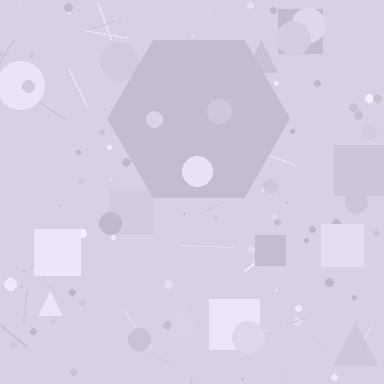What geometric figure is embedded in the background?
A hexagon is embedded in the background.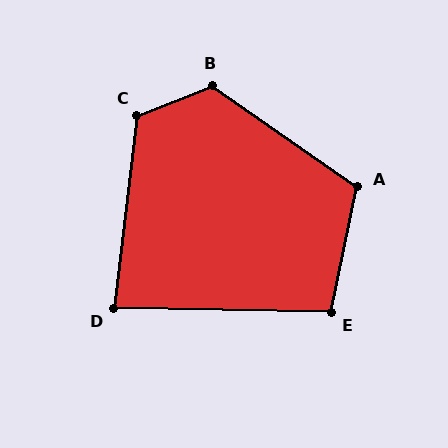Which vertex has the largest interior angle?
B, at approximately 124 degrees.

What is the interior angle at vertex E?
Approximately 101 degrees (obtuse).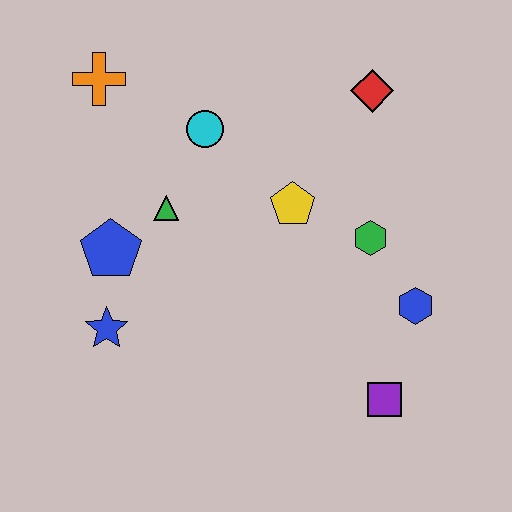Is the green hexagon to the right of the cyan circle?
Yes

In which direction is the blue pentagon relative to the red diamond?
The blue pentagon is to the left of the red diamond.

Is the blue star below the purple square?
No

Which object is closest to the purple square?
The blue hexagon is closest to the purple square.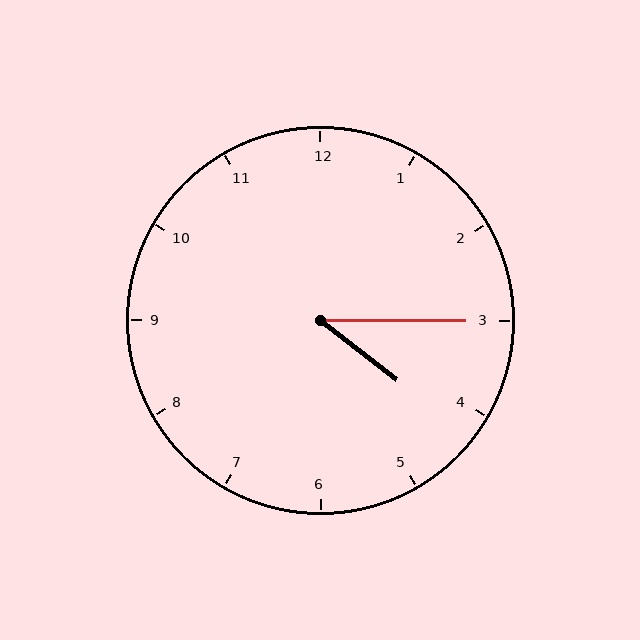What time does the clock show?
4:15.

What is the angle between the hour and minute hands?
Approximately 38 degrees.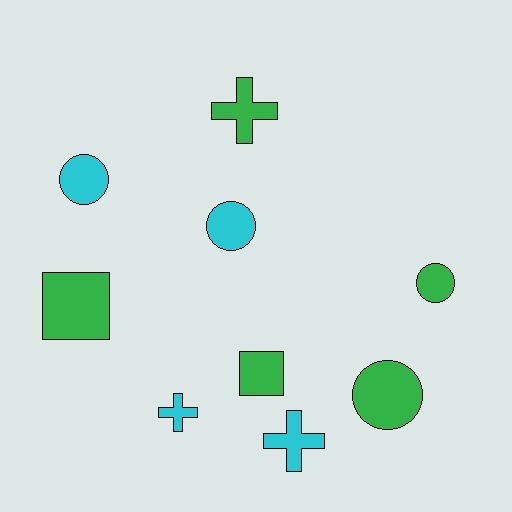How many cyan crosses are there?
There are 2 cyan crosses.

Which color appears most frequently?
Green, with 5 objects.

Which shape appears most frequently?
Circle, with 4 objects.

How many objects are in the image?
There are 9 objects.